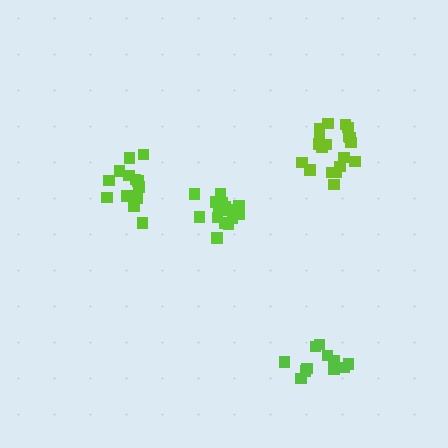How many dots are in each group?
Group 1: 19 dots, Group 2: 14 dots, Group 3: 14 dots, Group 4: 18 dots (65 total).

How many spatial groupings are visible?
There are 4 spatial groupings.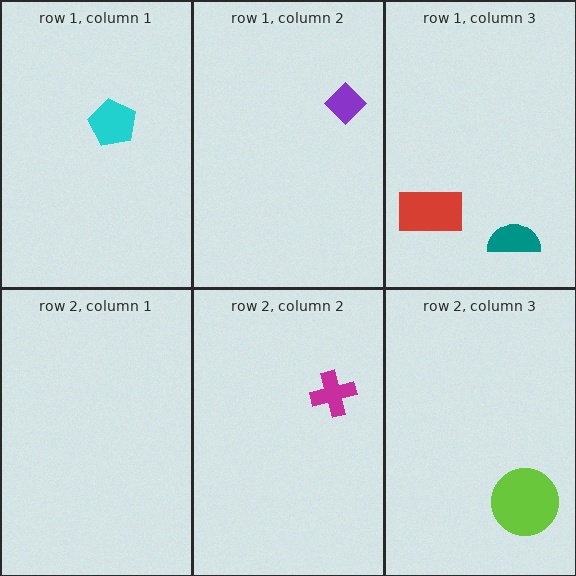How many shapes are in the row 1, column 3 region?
2.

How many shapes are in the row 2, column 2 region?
1.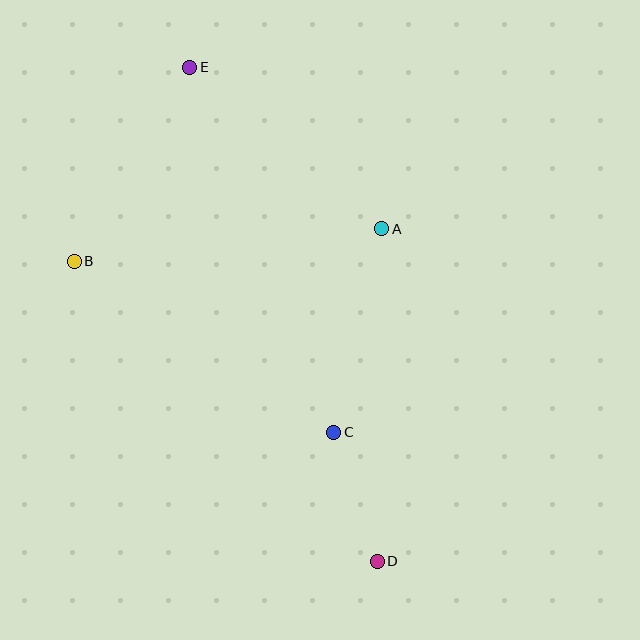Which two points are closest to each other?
Points C and D are closest to each other.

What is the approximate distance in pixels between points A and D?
The distance between A and D is approximately 333 pixels.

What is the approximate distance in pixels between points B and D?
The distance between B and D is approximately 426 pixels.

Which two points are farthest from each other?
Points D and E are farthest from each other.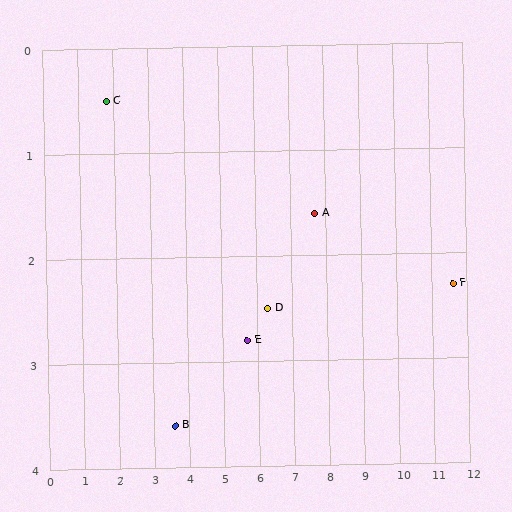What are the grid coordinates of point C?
Point C is at approximately (1.8, 0.5).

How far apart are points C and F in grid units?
Points C and F are about 10.0 grid units apart.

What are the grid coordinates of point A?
Point A is at approximately (7.7, 1.6).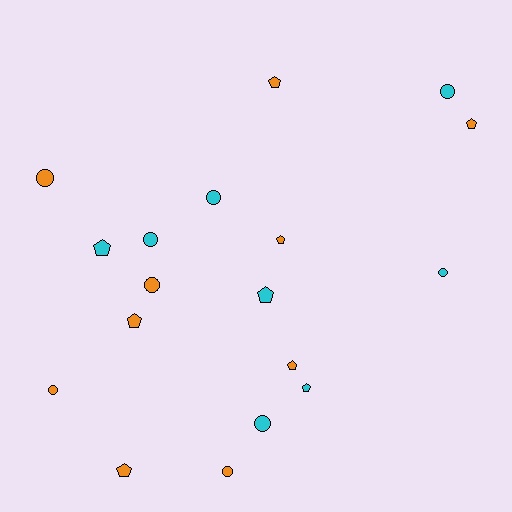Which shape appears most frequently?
Circle, with 9 objects.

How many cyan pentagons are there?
There are 3 cyan pentagons.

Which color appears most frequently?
Orange, with 10 objects.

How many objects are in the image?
There are 18 objects.